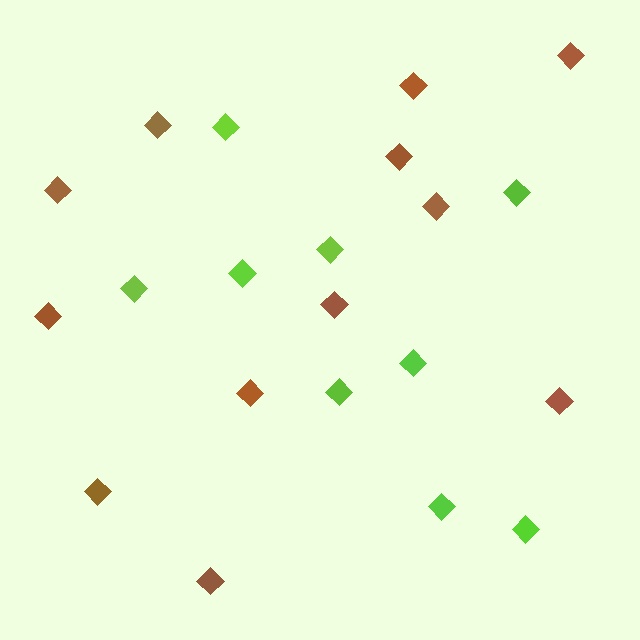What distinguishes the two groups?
There are 2 groups: one group of brown diamonds (12) and one group of lime diamonds (9).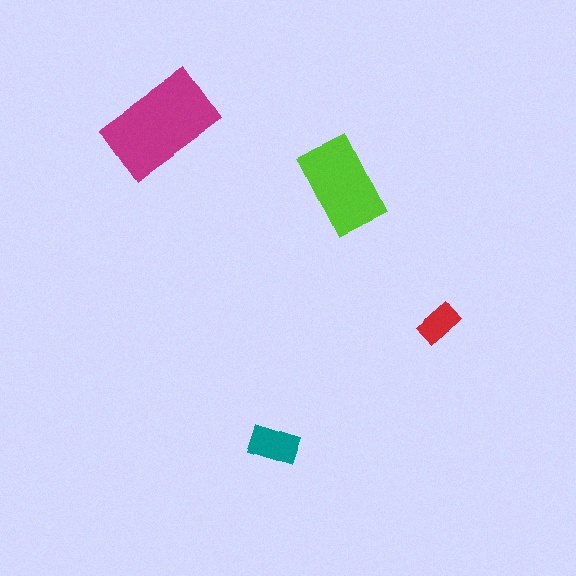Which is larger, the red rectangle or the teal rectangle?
The teal one.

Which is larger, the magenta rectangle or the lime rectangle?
The magenta one.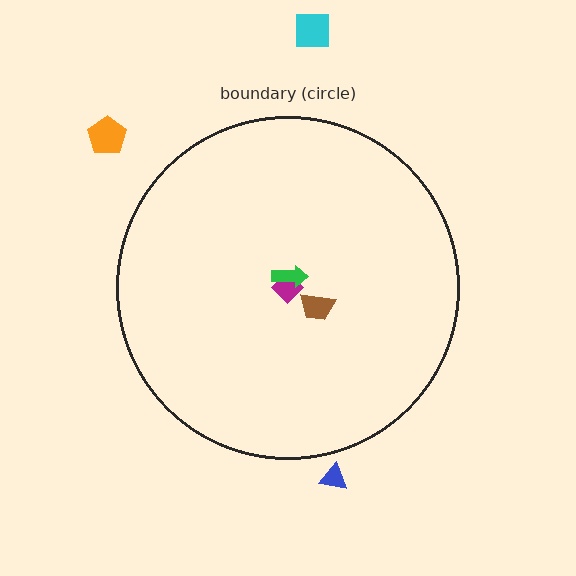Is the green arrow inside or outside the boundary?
Inside.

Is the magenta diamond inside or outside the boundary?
Inside.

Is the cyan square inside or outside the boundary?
Outside.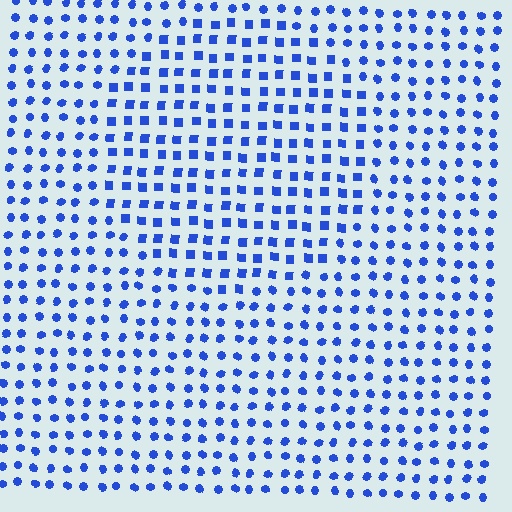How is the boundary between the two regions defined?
The boundary is defined by a change in element shape: squares inside vs. circles outside. All elements share the same color and spacing.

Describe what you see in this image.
The image is filled with small blue elements arranged in a uniform grid. A circle-shaped region contains squares, while the surrounding area contains circles. The boundary is defined purely by the change in element shape.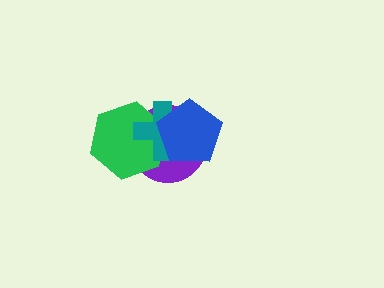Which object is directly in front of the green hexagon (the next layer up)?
The teal cross is directly in front of the green hexagon.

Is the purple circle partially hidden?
Yes, it is partially covered by another shape.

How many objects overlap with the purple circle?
3 objects overlap with the purple circle.